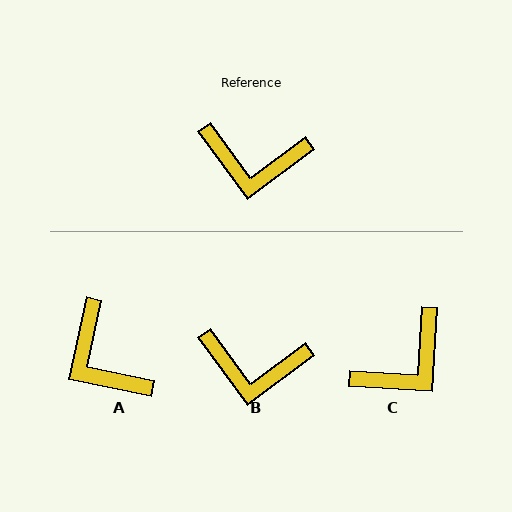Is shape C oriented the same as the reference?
No, it is off by about 50 degrees.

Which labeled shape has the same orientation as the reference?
B.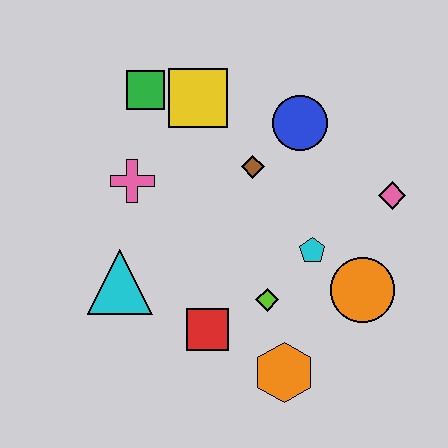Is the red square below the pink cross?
Yes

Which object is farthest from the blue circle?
The orange hexagon is farthest from the blue circle.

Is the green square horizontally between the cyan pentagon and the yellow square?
No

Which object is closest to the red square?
The lime diamond is closest to the red square.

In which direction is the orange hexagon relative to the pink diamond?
The orange hexagon is below the pink diamond.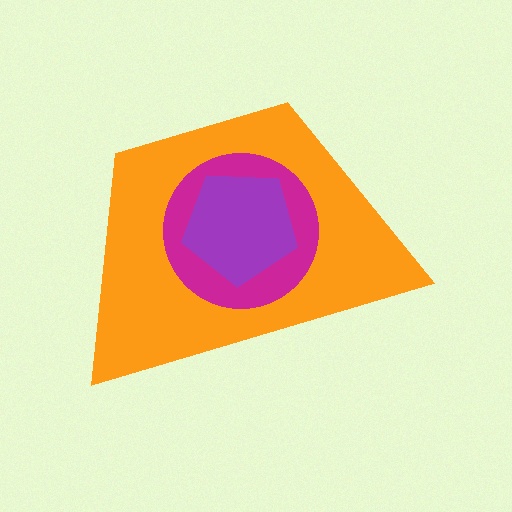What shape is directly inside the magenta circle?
The purple pentagon.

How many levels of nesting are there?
3.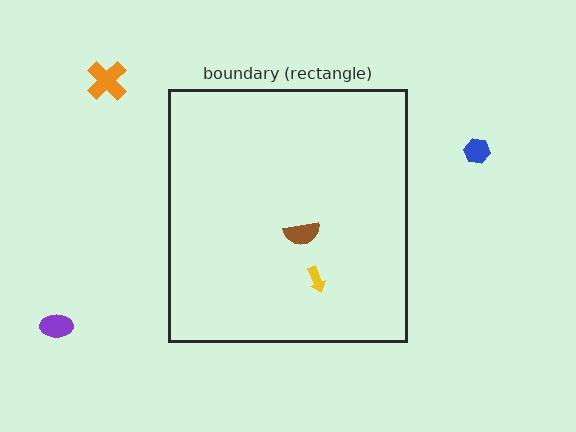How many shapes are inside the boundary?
2 inside, 3 outside.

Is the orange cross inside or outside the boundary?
Outside.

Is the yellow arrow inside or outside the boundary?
Inside.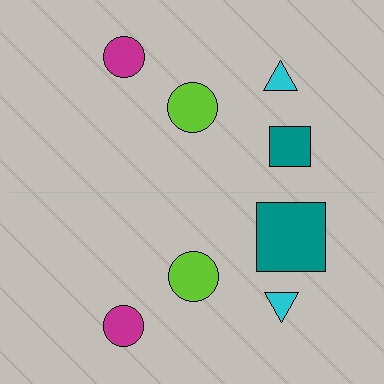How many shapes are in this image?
There are 8 shapes in this image.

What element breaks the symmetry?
The teal square on the bottom side has a different size than its mirror counterpart.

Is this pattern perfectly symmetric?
No, the pattern is not perfectly symmetric. The teal square on the bottom side has a different size than its mirror counterpart.